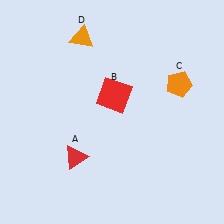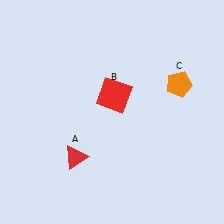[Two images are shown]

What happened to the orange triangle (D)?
The orange triangle (D) was removed in Image 2. It was in the top-left area of Image 1.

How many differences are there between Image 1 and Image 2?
There is 1 difference between the two images.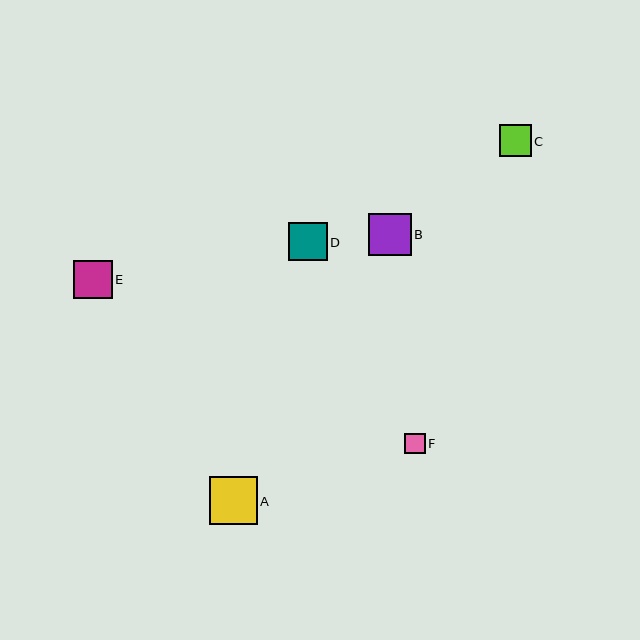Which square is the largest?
Square A is the largest with a size of approximately 48 pixels.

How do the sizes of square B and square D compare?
Square B and square D are approximately the same size.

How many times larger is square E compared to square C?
Square E is approximately 1.2 times the size of square C.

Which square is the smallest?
Square F is the smallest with a size of approximately 20 pixels.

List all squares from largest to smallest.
From largest to smallest: A, B, E, D, C, F.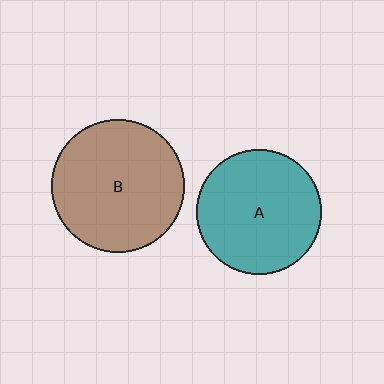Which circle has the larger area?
Circle B (brown).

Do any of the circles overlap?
No, none of the circles overlap.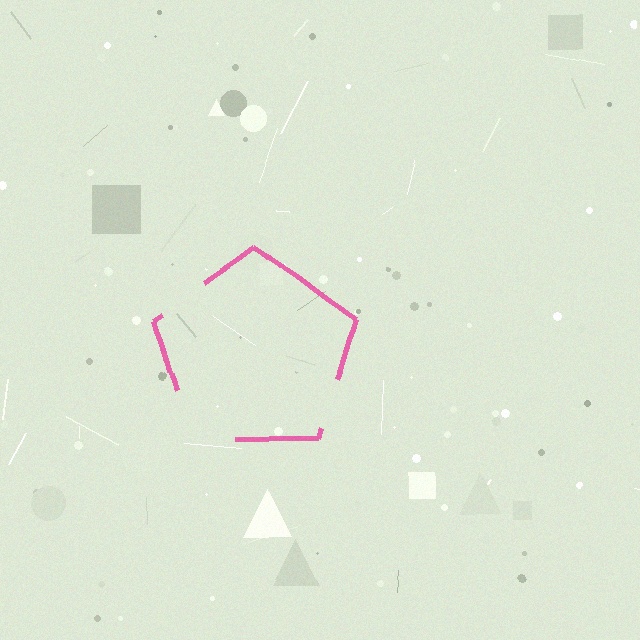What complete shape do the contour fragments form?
The contour fragments form a pentagon.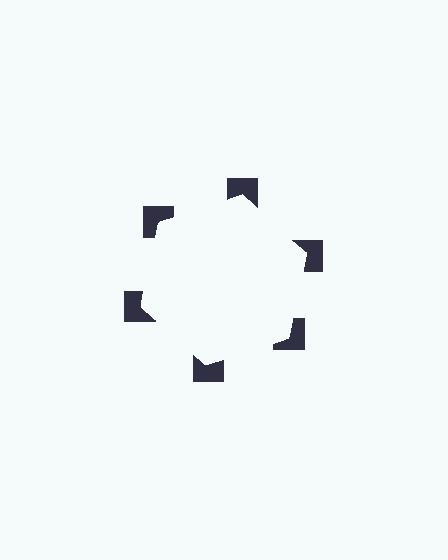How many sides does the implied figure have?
6 sides.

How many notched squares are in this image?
There are 6 — one at each vertex of the illusory hexagon.